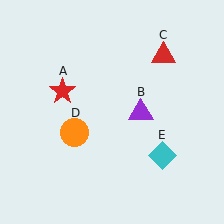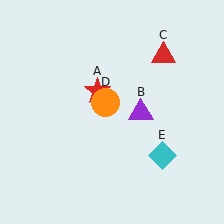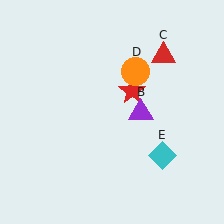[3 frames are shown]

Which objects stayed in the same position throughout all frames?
Purple triangle (object B) and red triangle (object C) and cyan diamond (object E) remained stationary.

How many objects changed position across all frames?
2 objects changed position: red star (object A), orange circle (object D).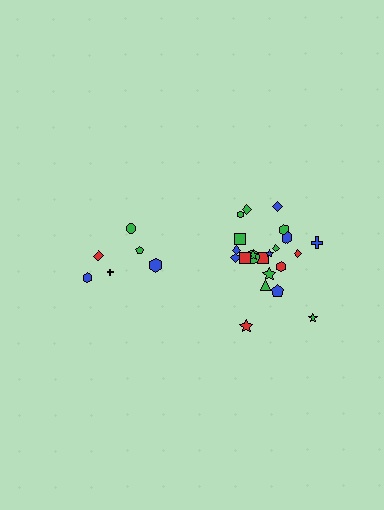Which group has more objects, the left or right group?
The right group.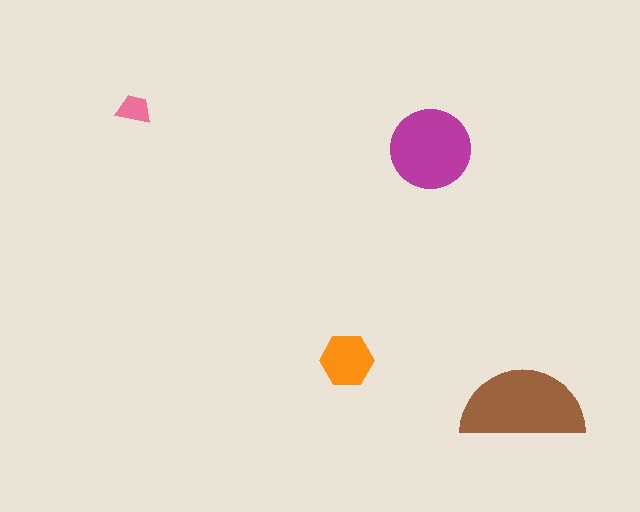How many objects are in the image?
There are 4 objects in the image.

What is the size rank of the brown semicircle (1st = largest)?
1st.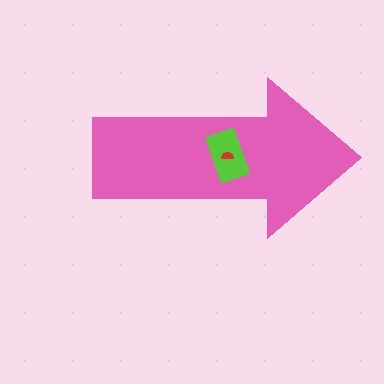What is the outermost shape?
The pink arrow.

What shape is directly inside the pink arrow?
The lime rectangle.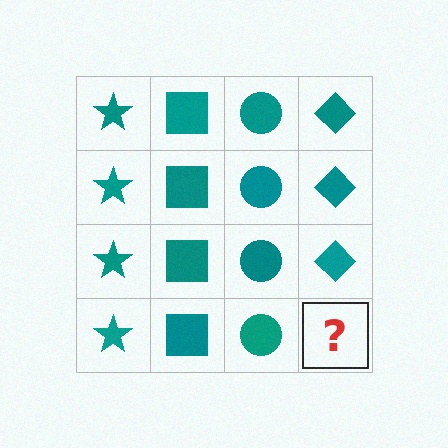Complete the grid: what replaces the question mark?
The question mark should be replaced with a teal diamond.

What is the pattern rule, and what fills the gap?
The rule is that each column has a consistent shape. The gap should be filled with a teal diamond.